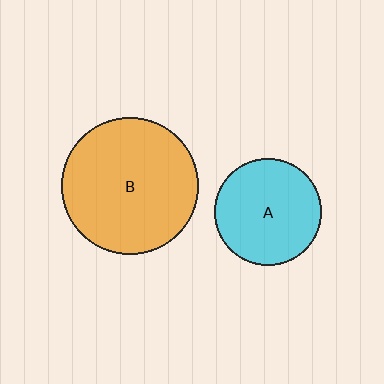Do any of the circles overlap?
No, none of the circles overlap.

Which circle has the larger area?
Circle B (orange).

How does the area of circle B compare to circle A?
Approximately 1.6 times.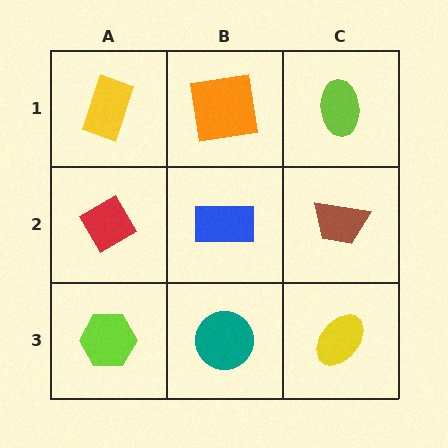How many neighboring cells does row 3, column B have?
3.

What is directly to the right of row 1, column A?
An orange square.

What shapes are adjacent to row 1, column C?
A brown trapezoid (row 2, column C), an orange square (row 1, column B).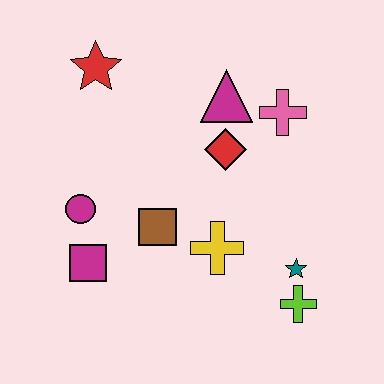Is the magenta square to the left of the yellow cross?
Yes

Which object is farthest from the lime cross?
The red star is farthest from the lime cross.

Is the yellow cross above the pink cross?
No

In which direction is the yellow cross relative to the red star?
The yellow cross is below the red star.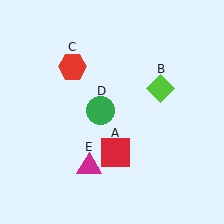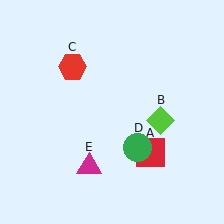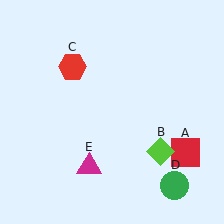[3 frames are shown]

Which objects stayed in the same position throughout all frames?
Red hexagon (object C) and magenta triangle (object E) remained stationary.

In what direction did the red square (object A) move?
The red square (object A) moved right.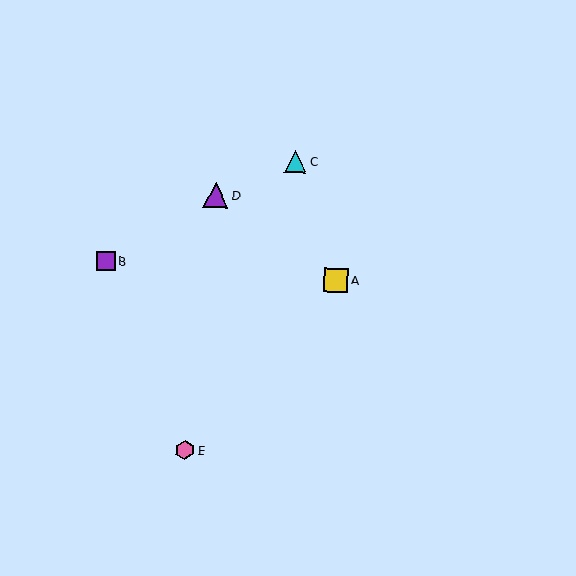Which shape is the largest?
The purple triangle (labeled D) is the largest.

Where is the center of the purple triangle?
The center of the purple triangle is at (216, 195).